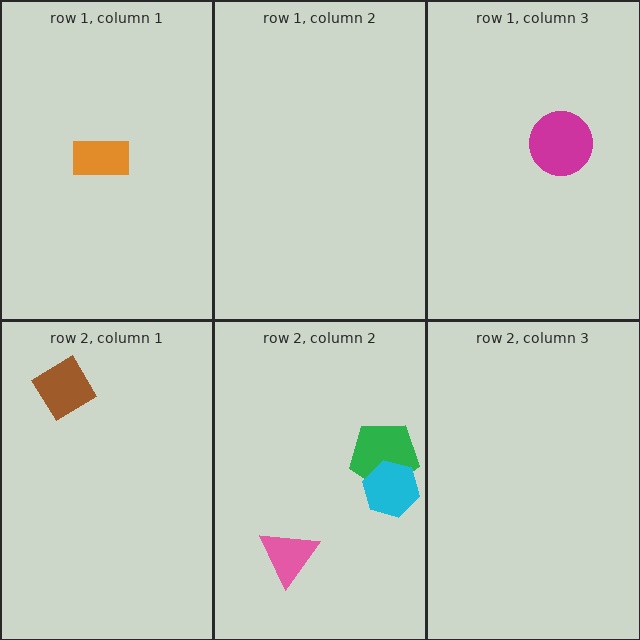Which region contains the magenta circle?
The row 1, column 3 region.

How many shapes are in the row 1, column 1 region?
1.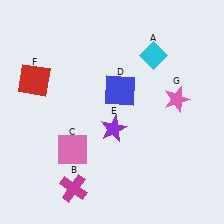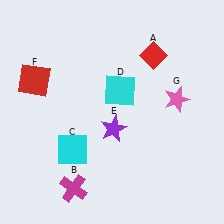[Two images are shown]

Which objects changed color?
A changed from cyan to red. C changed from pink to cyan. D changed from blue to cyan.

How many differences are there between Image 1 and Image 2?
There are 3 differences between the two images.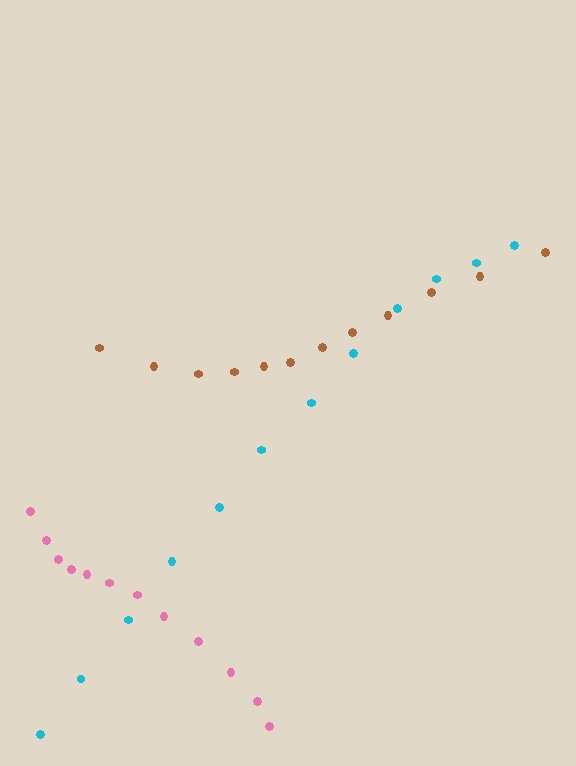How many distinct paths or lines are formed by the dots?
There are 3 distinct paths.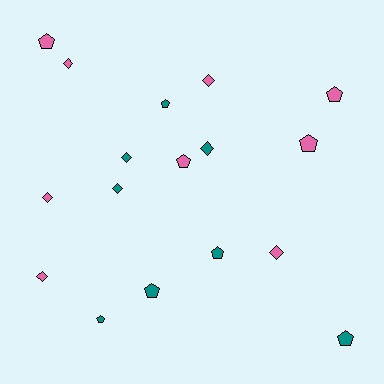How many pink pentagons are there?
There are 4 pink pentagons.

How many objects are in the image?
There are 17 objects.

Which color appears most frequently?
Pink, with 9 objects.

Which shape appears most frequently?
Pentagon, with 9 objects.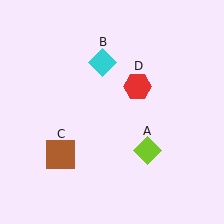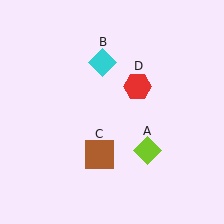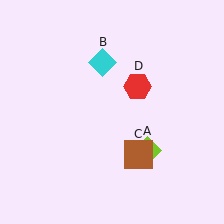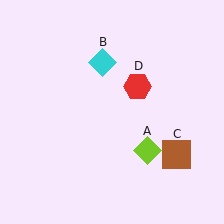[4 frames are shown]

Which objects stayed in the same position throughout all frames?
Lime diamond (object A) and cyan diamond (object B) and red hexagon (object D) remained stationary.